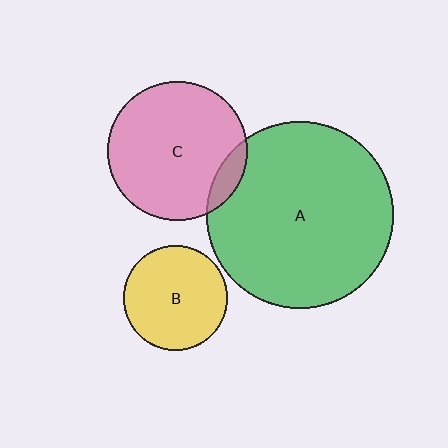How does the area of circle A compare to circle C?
Approximately 1.8 times.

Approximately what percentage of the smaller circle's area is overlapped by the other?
Approximately 10%.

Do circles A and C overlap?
Yes.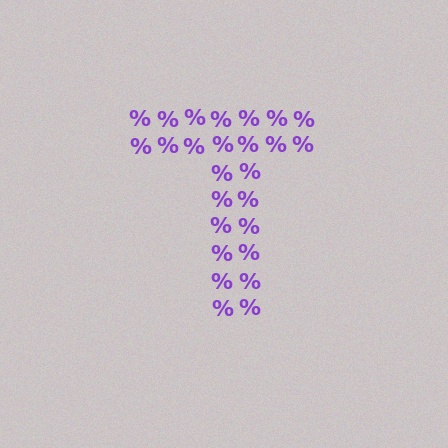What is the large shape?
The large shape is the letter T.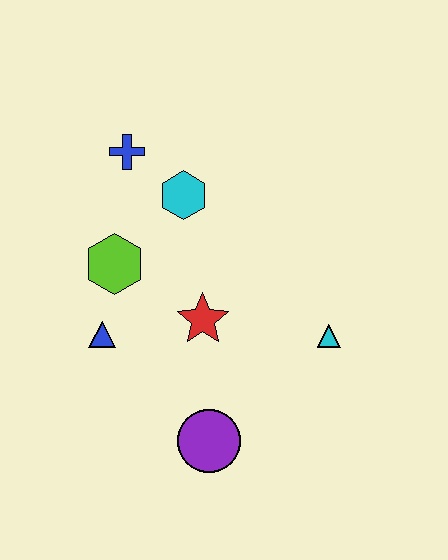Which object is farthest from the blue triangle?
The cyan triangle is farthest from the blue triangle.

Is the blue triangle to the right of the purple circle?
No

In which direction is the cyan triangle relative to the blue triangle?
The cyan triangle is to the right of the blue triangle.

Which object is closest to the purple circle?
The red star is closest to the purple circle.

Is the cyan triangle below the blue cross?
Yes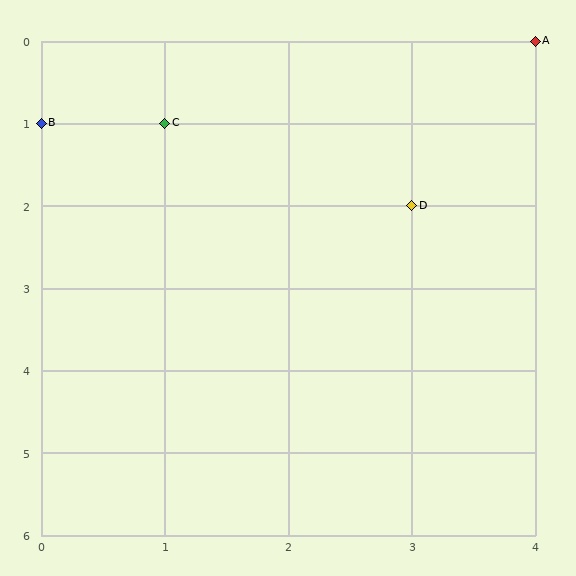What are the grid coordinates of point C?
Point C is at grid coordinates (1, 1).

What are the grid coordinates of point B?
Point B is at grid coordinates (0, 1).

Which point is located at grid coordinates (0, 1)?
Point B is at (0, 1).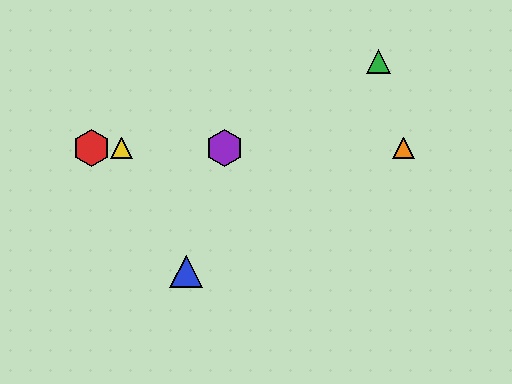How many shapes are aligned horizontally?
4 shapes (the red hexagon, the yellow triangle, the purple hexagon, the orange triangle) are aligned horizontally.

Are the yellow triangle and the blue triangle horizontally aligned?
No, the yellow triangle is at y≈148 and the blue triangle is at y≈271.